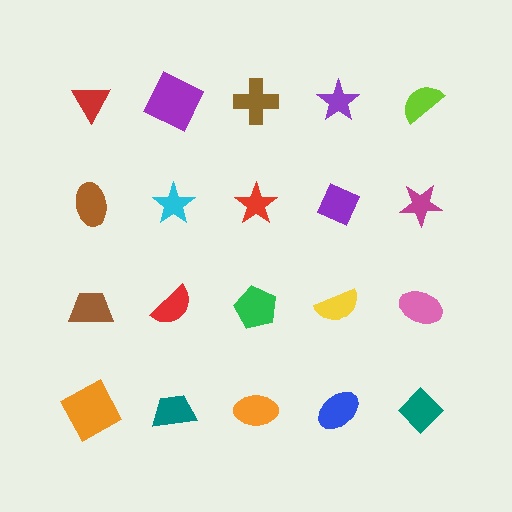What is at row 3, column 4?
A yellow semicircle.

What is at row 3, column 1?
A brown trapezoid.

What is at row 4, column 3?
An orange ellipse.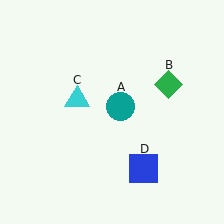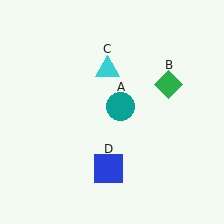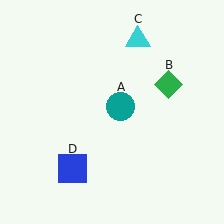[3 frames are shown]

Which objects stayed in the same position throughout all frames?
Teal circle (object A) and green diamond (object B) remained stationary.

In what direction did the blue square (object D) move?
The blue square (object D) moved left.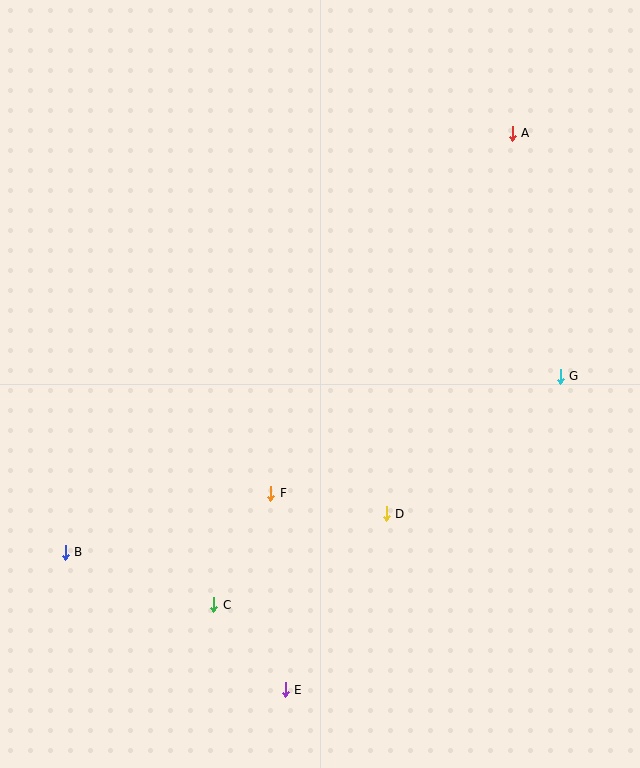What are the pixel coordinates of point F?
Point F is at (271, 493).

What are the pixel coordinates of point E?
Point E is at (285, 690).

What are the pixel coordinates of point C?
Point C is at (214, 605).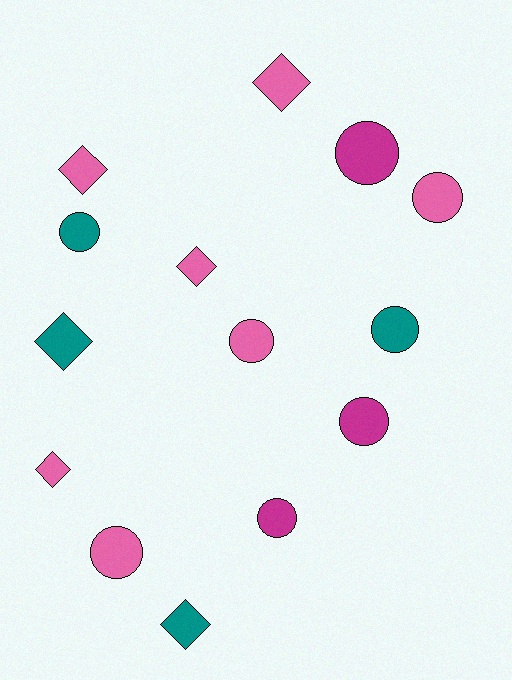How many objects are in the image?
There are 14 objects.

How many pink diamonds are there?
There are 4 pink diamonds.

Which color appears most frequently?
Pink, with 7 objects.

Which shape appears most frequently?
Circle, with 8 objects.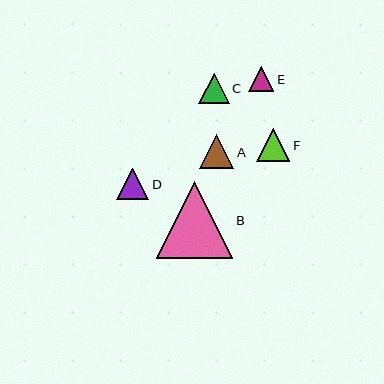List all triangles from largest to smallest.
From largest to smallest: B, A, F, D, C, E.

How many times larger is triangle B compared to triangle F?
Triangle B is approximately 2.3 times the size of triangle F.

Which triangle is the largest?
Triangle B is the largest with a size of approximately 77 pixels.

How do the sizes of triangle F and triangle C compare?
Triangle F and triangle C are approximately the same size.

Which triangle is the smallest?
Triangle E is the smallest with a size of approximately 25 pixels.